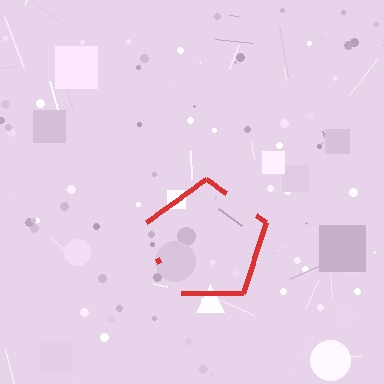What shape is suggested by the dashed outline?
The dashed outline suggests a pentagon.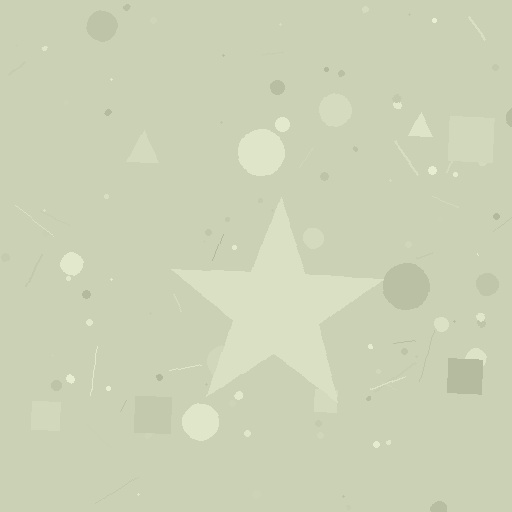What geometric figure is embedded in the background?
A star is embedded in the background.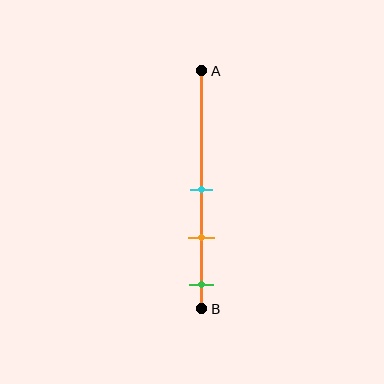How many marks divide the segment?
There are 3 marks dividing the segment.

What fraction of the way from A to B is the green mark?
The green mark is approximately 90% (0.9) of the way from A to B.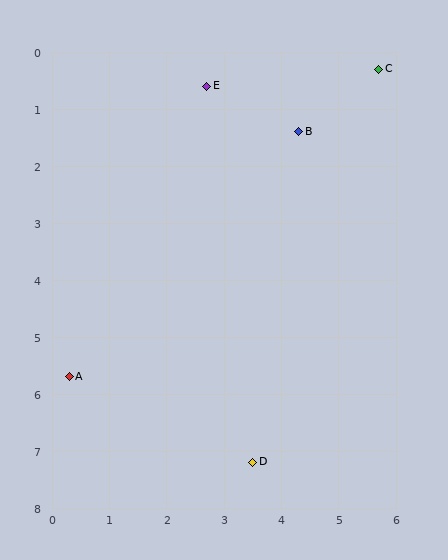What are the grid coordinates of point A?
Point A is at approximately (0.3, 5.7).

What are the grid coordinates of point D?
Point D is at approximately (3.5, 7.2).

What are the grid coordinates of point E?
Point E is at approximately (2.7, 0.6).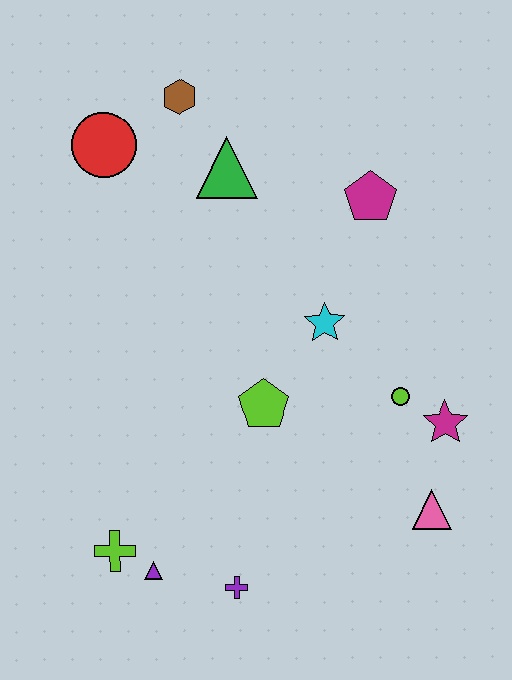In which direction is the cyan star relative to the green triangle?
The cyan star is below the green triangle.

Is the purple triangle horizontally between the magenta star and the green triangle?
No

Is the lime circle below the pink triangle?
No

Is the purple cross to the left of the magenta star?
Yes